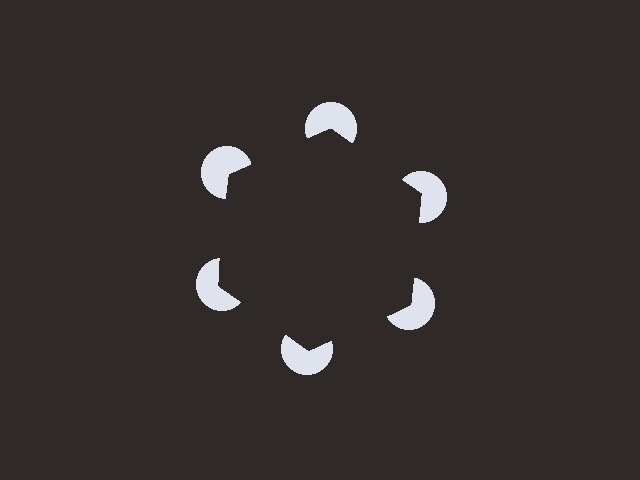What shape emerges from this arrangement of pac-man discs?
An illusory hexagon — its edges are inferred from the aligned wedge cuts in the pac-man discs, not physically drawn.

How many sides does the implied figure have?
6 sides.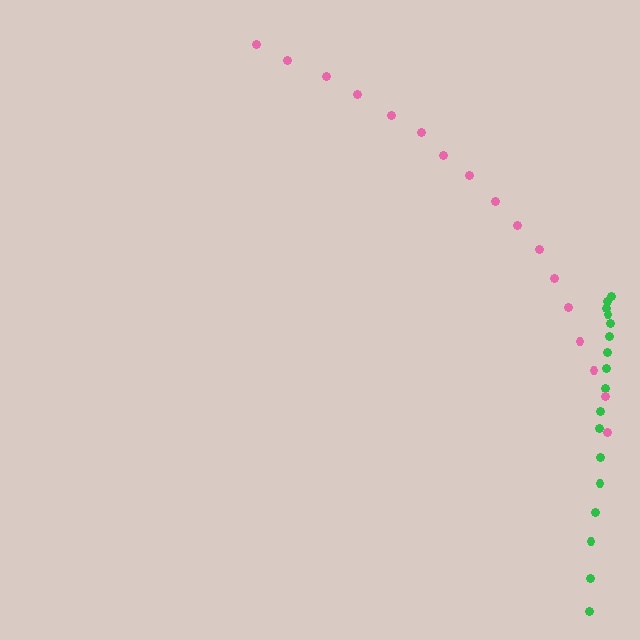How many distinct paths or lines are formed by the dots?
There are 2 distinct paths.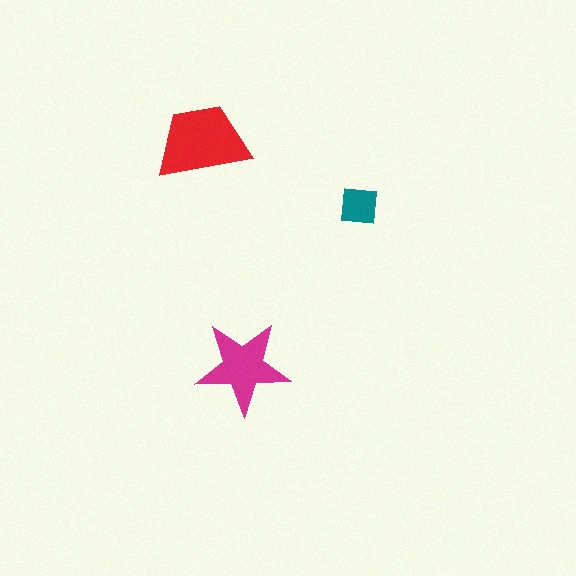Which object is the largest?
The red trapezoid.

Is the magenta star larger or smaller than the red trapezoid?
Smaller.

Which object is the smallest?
The teal square.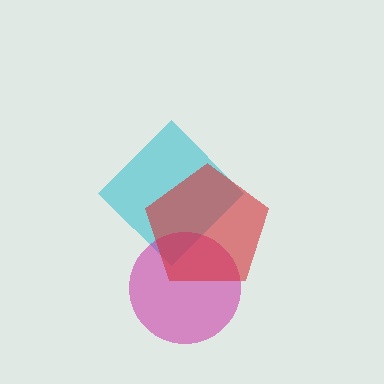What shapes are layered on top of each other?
The layered shapes are: a cyan diamond, a magenta circle, a red pentagon.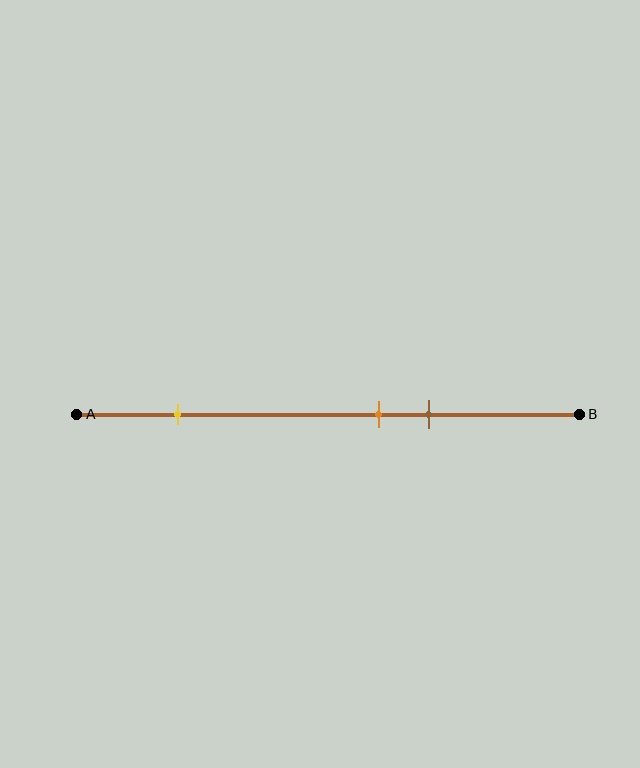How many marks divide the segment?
There are 3 marks dividing the segment.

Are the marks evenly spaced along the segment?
No, the marks are not evenly spaced.